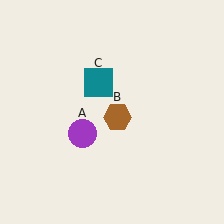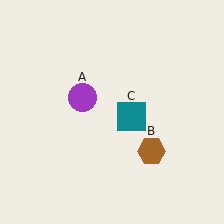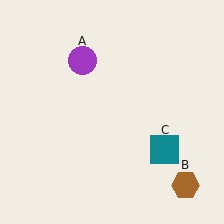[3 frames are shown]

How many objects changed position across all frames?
3 objects changed position: purple circle (object A), brown hexagon (object B), teal square (object C).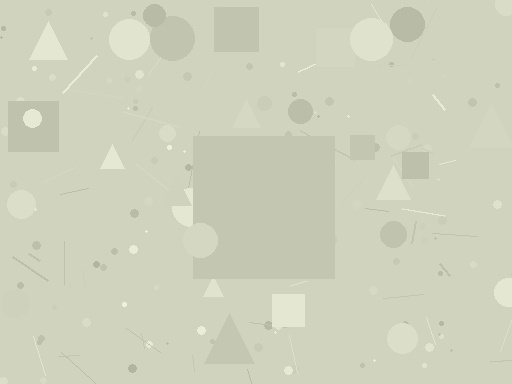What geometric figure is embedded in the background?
A square is embedded in the background.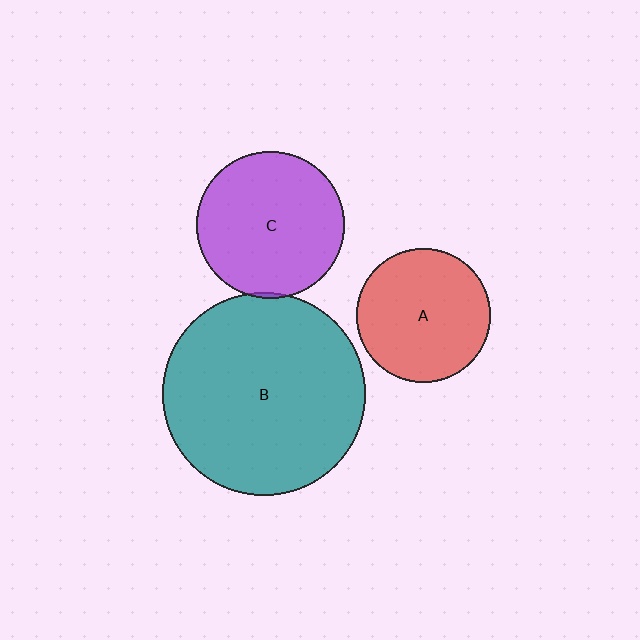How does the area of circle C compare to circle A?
Approximately 1.2 times.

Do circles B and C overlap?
Yes.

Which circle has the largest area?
Circle B (teal).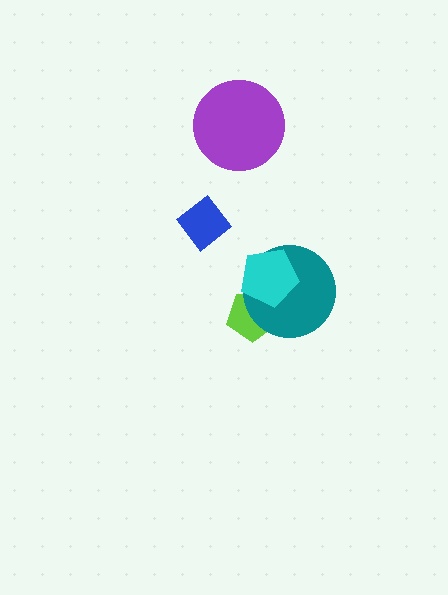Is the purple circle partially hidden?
No, no other shape covers it.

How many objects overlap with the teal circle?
2 objects overlap with the teal circle.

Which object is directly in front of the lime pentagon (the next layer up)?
The teal circle is directly in front of the lime pentagon.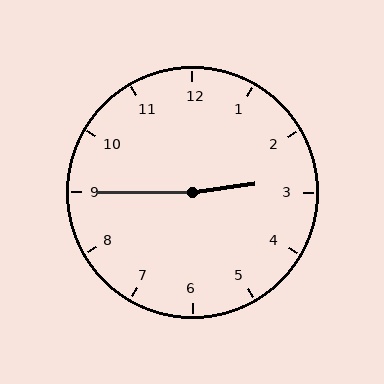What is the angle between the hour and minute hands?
Approximately 172 degrees.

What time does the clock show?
2:45.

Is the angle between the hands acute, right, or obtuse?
It is obtuse.